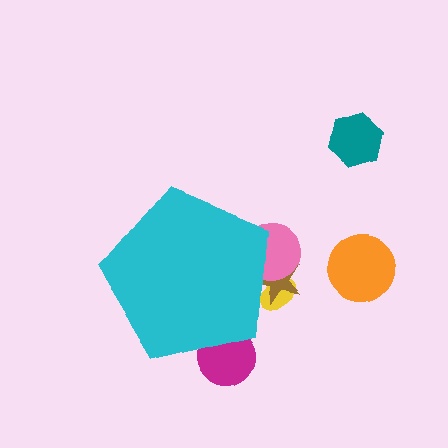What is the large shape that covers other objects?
A cyan pentagon.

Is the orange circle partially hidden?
No, the orange circle is fully visible.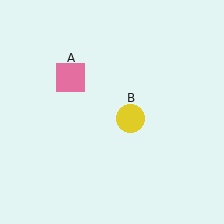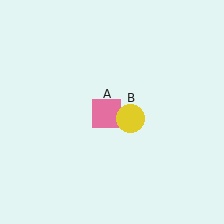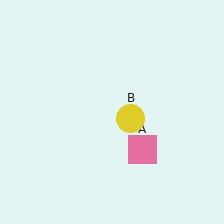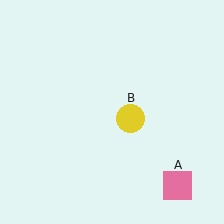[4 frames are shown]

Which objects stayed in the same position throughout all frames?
Yellow circle (object B) remained stationary.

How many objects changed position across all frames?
1 object changed position: pink square (object A).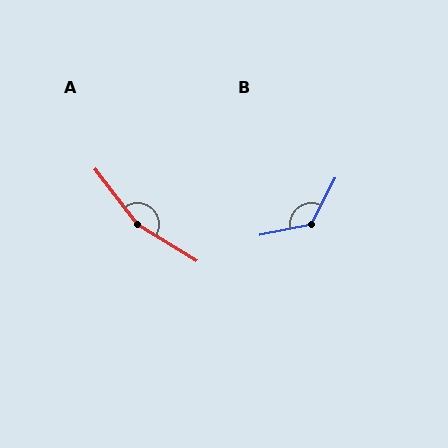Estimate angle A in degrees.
Approximately 159 degrees.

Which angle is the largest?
A, at approximately 159 degrees.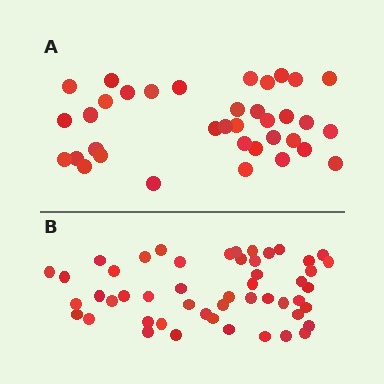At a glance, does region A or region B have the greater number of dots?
Region B (the bottom region) has more dots.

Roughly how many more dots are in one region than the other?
Region B has approximately 15 more dots than region A.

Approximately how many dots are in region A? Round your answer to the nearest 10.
About 40 dots. (The exact count is 36, which rounds to 40.)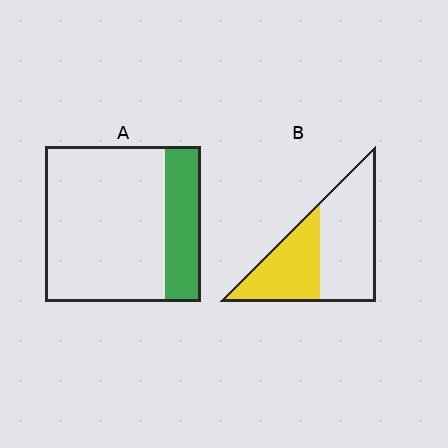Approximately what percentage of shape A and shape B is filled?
A is approximately 25% and B is approximately 40%.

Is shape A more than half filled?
No.